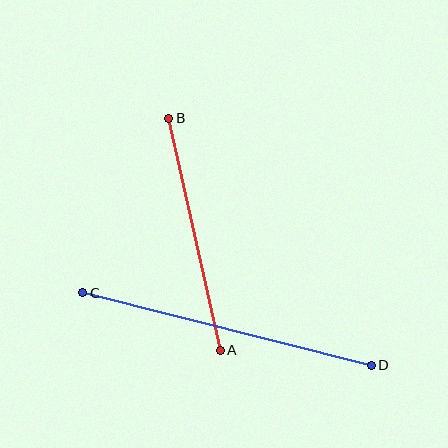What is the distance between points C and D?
The distance is approximately 297 pixels.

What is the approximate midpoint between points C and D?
The midpoint is at approximately (227, 329) pixels.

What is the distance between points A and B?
The distance is approximately 238 pixels.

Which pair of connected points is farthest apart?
Points C and D are farthest apart.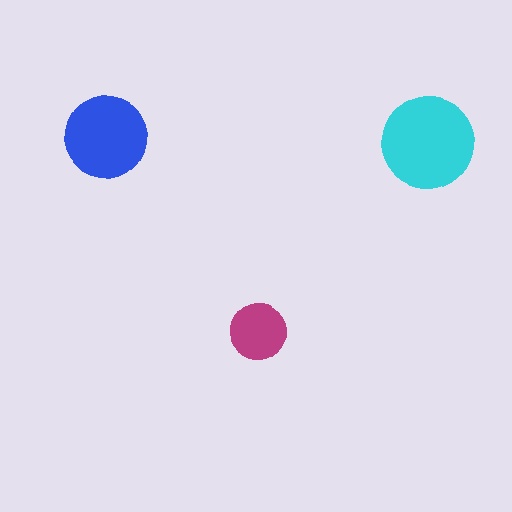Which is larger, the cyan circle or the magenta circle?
The cyan one.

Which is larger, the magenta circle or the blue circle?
The blue one.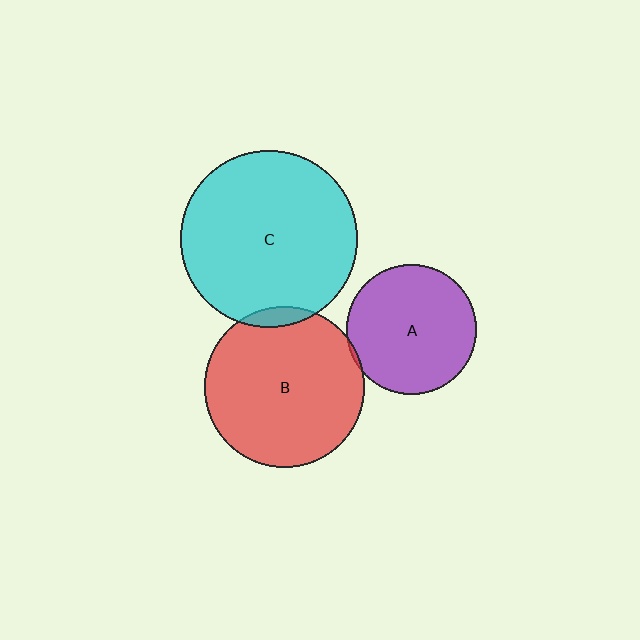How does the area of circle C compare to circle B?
Approximately 1.2 times.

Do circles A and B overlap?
Yes.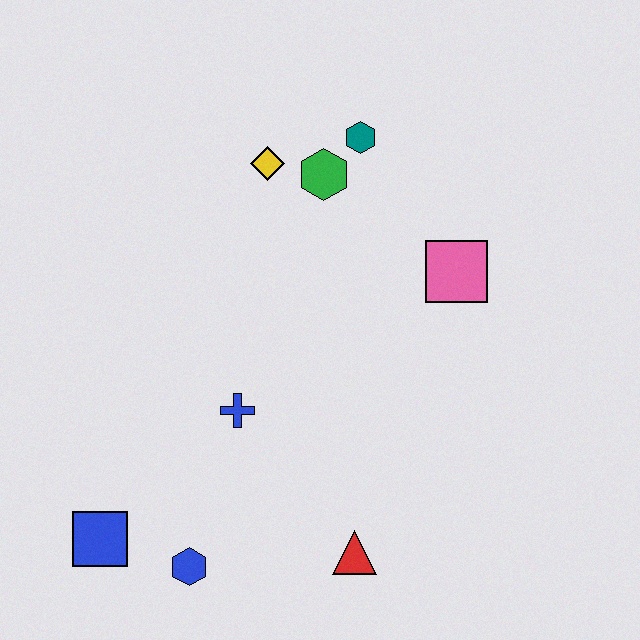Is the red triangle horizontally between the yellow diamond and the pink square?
Yes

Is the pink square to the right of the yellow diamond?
Yes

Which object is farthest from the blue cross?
The teal hexagon is farthest from the blue cross.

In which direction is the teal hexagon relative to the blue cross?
The teal hexagon is above the blue cross.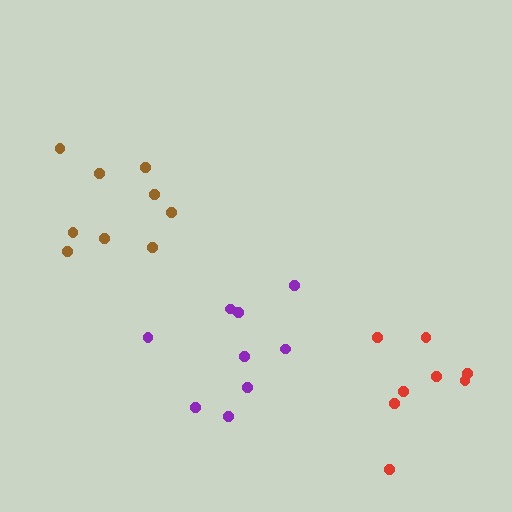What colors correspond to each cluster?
The clusters are colored: purple, brown, red.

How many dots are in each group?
Group 1: 9 dots, Group 2: 9 dots, Group 3: 8 dots (26 total).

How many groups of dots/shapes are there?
There are 3 groups.